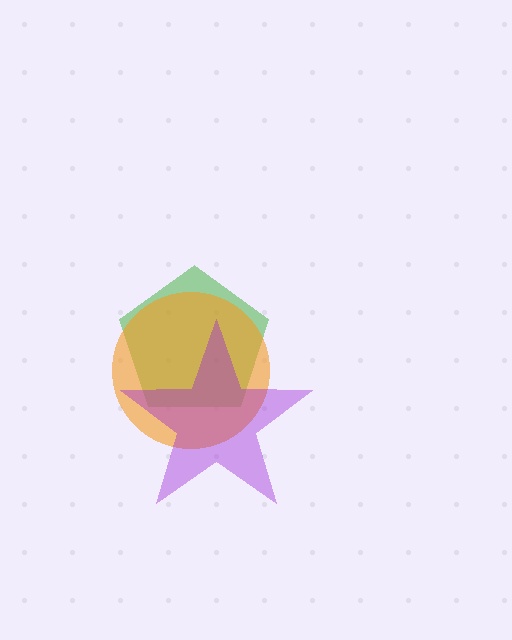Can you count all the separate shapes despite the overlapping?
Yes, there are 3 separate shapes.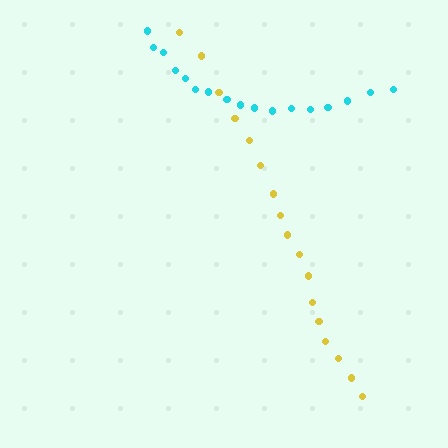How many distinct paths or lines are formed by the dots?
There are 2 distinct paths.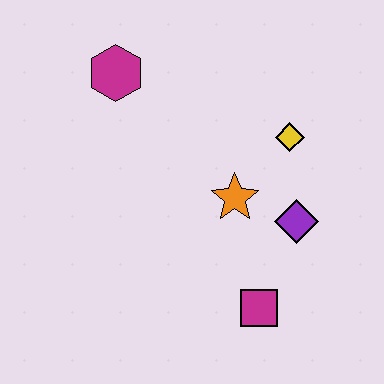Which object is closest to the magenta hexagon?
The orange star is closest to the magenta hexagon.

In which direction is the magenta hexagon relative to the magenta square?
The magenta hexagon is above the magenta square.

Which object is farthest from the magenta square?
The magenta hexagon is farthest from the magenta square.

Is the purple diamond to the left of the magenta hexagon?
No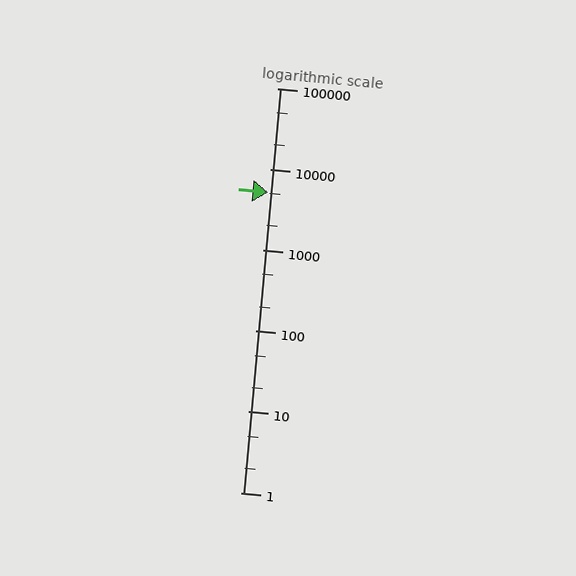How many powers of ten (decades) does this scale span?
The scale spans 5 decades, from 1 to 100000.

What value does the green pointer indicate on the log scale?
The pointer indicates approximately 5200.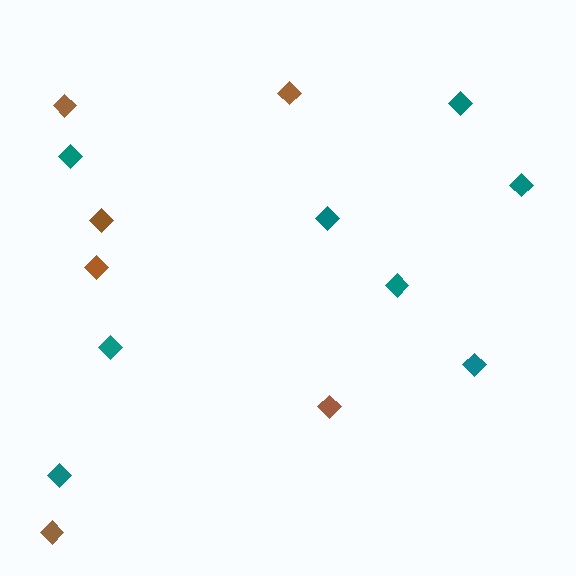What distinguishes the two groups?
There are 2 groups: one group of brown diamonds (6) and one group of teal diamonds (8).